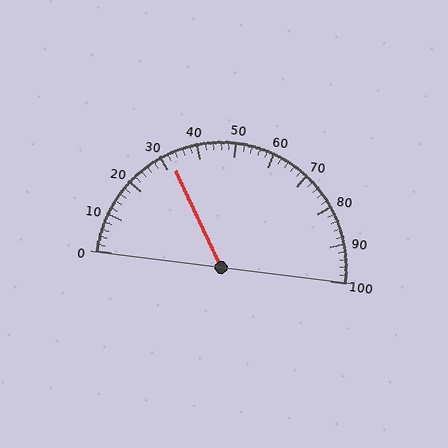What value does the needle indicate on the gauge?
The needle indicates approximately 32.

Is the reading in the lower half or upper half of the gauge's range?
The reading is in the lower half of the range (0 to 100).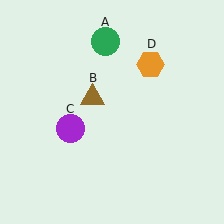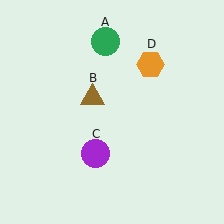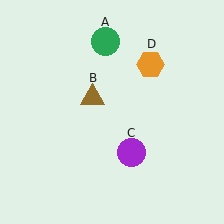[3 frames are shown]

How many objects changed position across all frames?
1 object changed position: purple circle (object C).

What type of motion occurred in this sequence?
The purple circle (object C) rotated counterclockwise around the center of the scene.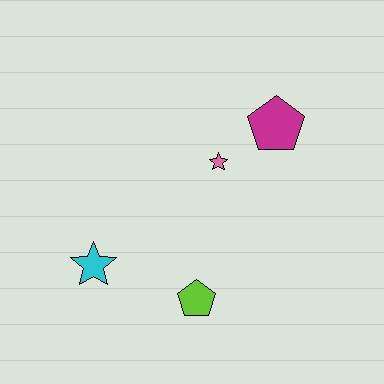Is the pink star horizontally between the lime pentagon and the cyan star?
No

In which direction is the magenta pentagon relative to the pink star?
The magenta pentagon is to the right of the pink star.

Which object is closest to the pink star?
The magenta pentagon is closest to the pink star.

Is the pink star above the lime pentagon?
Yes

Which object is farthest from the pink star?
The cyan star is farthest from the pink star.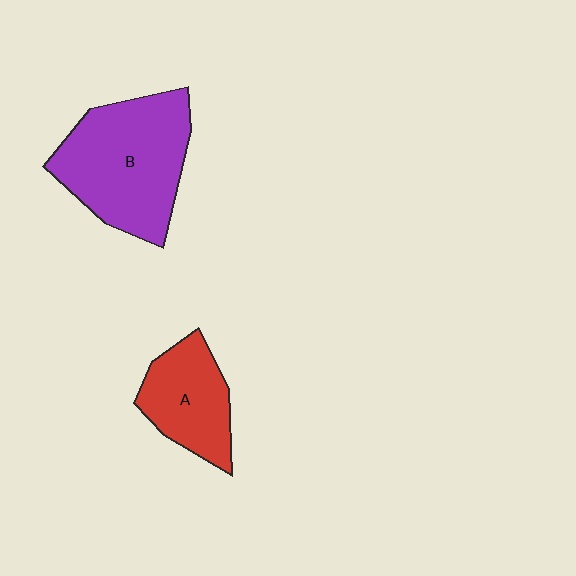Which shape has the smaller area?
Shape A (red).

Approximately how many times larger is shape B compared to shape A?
Approximately 1.7 times.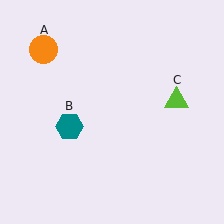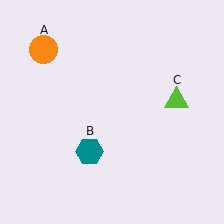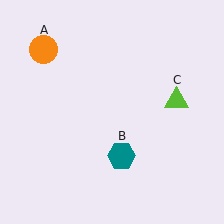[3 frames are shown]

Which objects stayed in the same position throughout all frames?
Orange circle (object A) and lime triangle (object C) remained stationary.